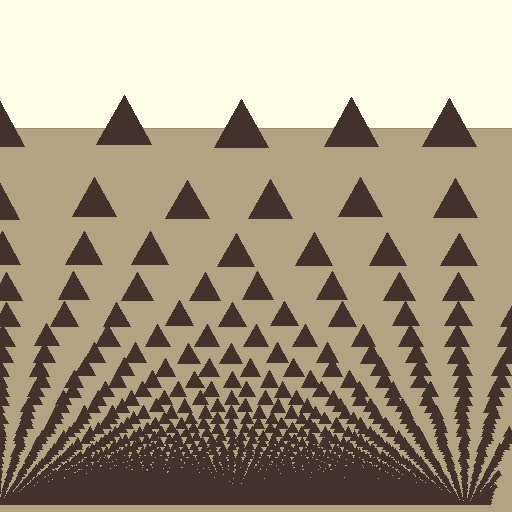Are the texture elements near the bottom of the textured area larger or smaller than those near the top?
Smaller. The gradient is inverted — elements near the bottom are smaller and denser.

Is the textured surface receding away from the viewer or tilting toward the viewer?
The surface appears to tilt toward the viewer. Texture elements get larger and sparser toward the top.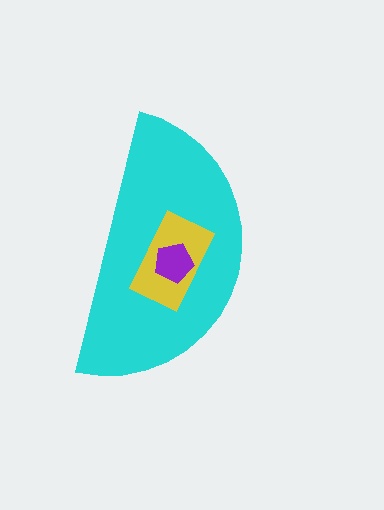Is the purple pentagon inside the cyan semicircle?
Yes.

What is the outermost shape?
The cyan semicircle.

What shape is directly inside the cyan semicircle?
The yellow rectangle.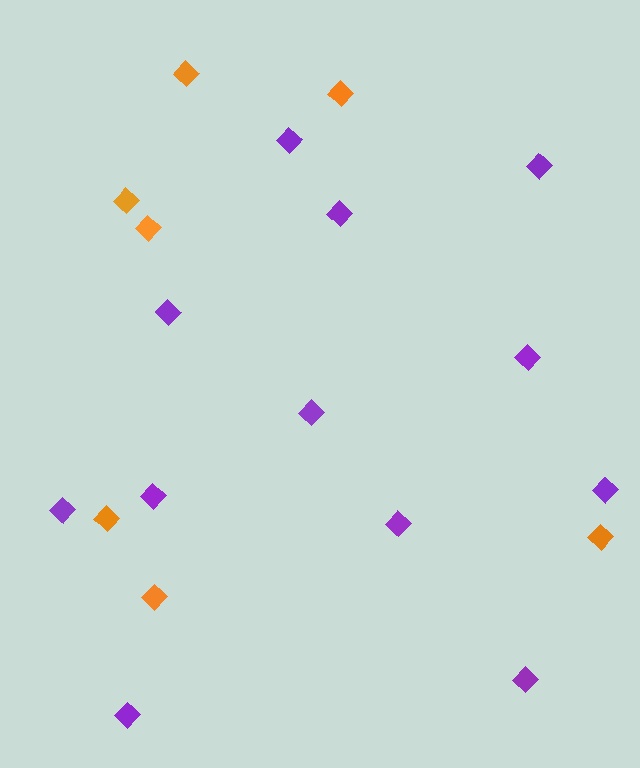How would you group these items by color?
There are 2 groups: one group of purple diamonds (12) and one group of orange diamonds (7).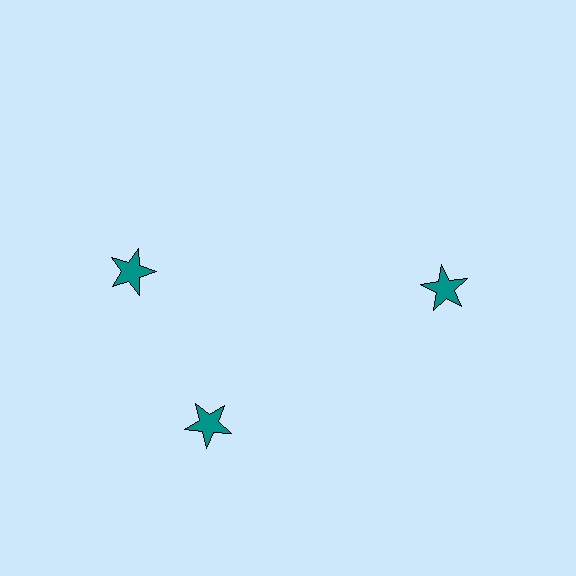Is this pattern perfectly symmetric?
No. The 3 teal stars are arranged in a ring, but one element near the 11 o'clock position is rotated out of alignment along the ring, breaking the 3-fold rotational symmetry.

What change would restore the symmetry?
The symmetry would be restored by rotating it back into even spacing with its neighbors so that all 3 stars sit at equal angles and equal distance from the center.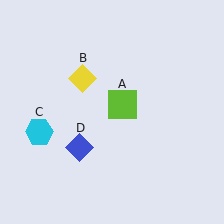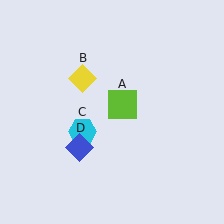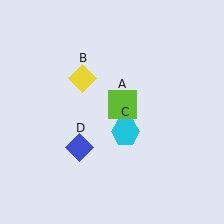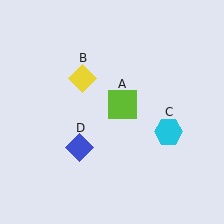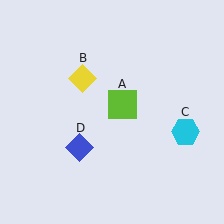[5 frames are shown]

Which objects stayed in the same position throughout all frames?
Lime square (object A) and yellow diamond (object B) and blue diamond (object D) remained stationary.